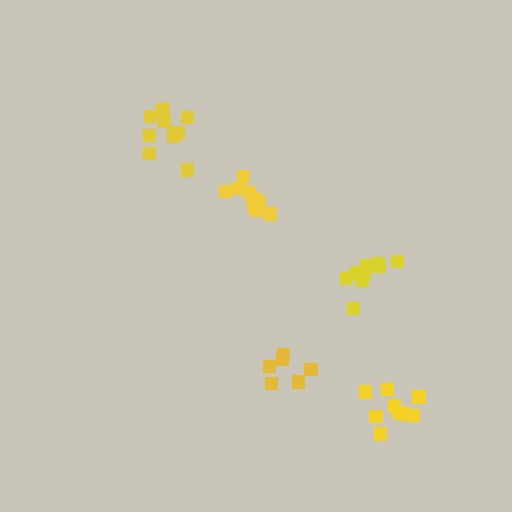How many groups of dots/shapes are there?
There are 5 groups.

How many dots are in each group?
Group 1: 6 dots, Group 2: 9 dots, Group 3: 11 dots, Group 4: 9 dots, Group 5: 12 dots (47 total).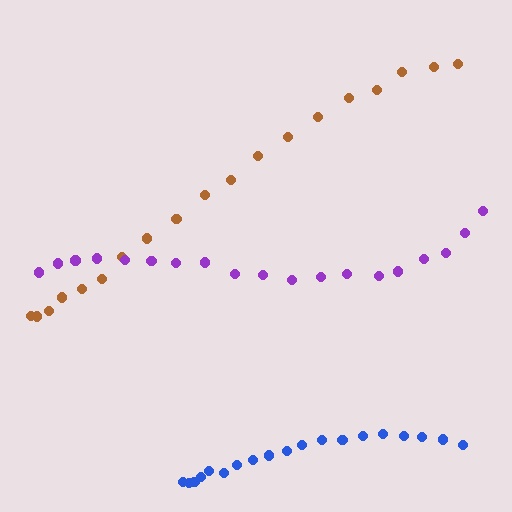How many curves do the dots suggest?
There are 3 distinct paths.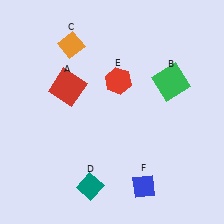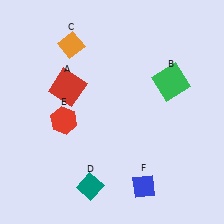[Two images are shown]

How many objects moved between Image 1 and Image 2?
1 object moved between the two images.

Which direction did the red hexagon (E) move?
The red hexagon (E) moved left.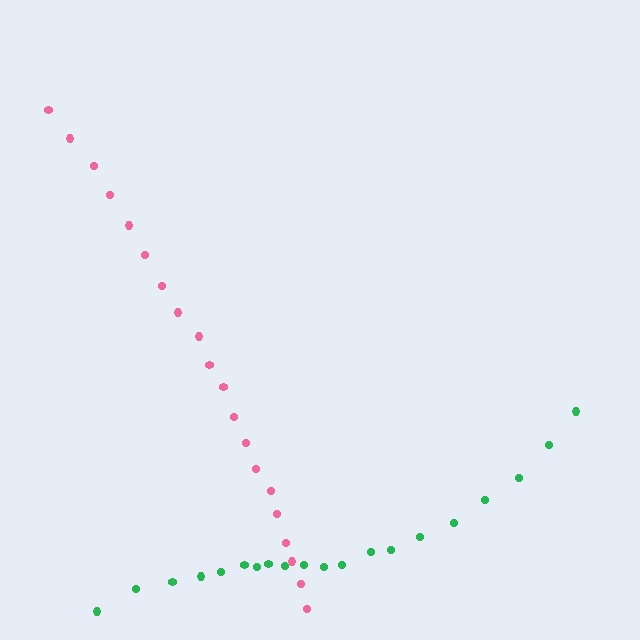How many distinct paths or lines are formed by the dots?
There are 2 distinct paths.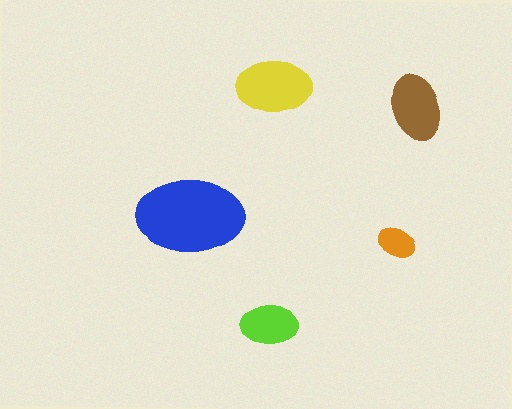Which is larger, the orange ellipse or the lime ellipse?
The lime one.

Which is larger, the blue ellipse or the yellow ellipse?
The blue one.